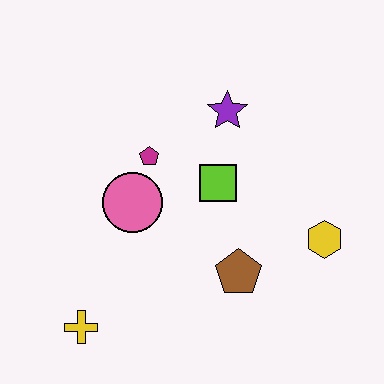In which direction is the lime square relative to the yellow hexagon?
The lime square is to the left of the yellow hexagon.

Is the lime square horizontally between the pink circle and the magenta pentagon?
No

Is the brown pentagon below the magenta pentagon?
Yes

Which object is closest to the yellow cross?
The pink circle is closest to the yellow cross.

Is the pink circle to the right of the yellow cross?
Yes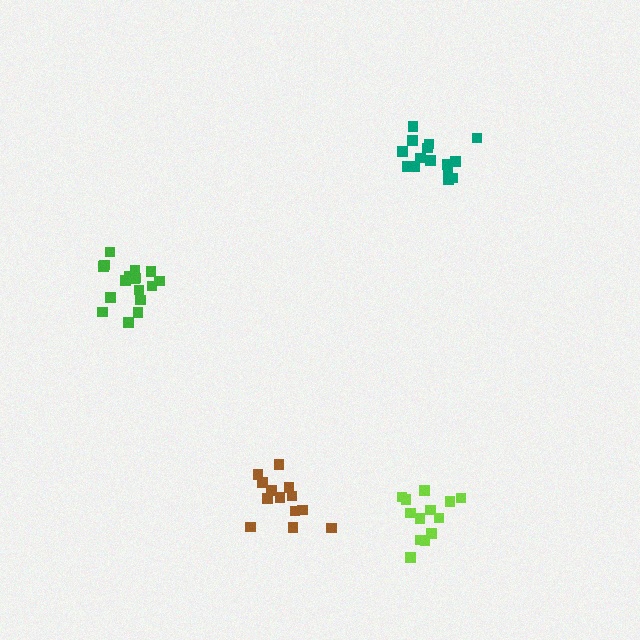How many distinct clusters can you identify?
There are 4 distinct clusters.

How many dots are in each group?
Group 1: 13 dots, Group 2: 13 dots, Group 3: 17 dots, Group 4: 15 dots (58 total).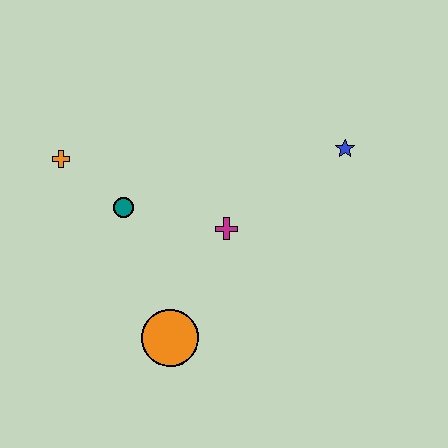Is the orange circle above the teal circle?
No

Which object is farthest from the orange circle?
The blue star is farthest from the orange circle.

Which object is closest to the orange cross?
The teal circle is closest to the orange cross.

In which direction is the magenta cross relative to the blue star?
The magenta cross is to the left of the blue star.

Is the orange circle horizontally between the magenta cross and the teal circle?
Yes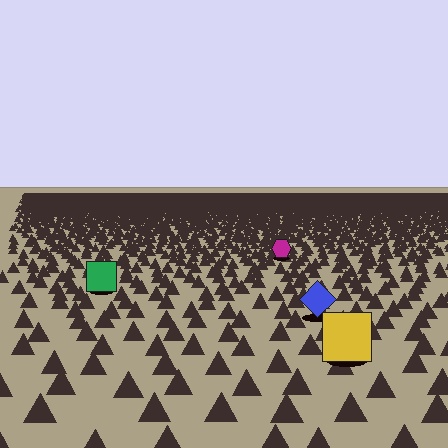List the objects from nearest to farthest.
From nearest to farthest: the yellow square, the blue diamond, the green square, the magenta hexagon.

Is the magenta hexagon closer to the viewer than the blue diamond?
No. The blue diamond is closer — you can tell from the texture gradient: the ground texture is coarser near it.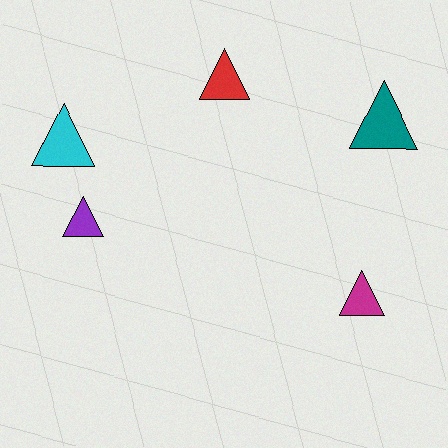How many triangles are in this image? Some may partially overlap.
There are 5 triangles.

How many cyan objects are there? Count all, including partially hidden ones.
There is 1 cyan object.